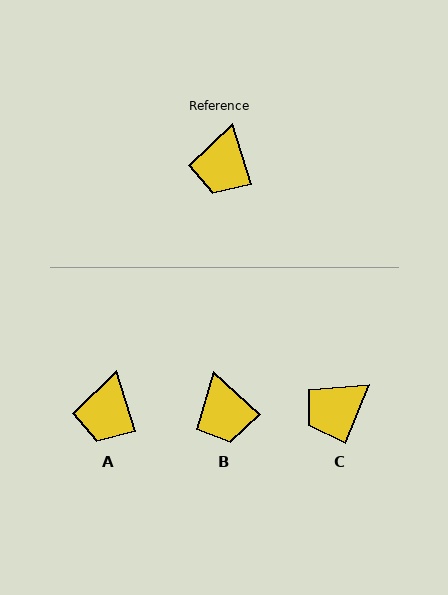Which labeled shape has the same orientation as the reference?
A.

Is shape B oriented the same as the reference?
No, it is off by about 29 degrees.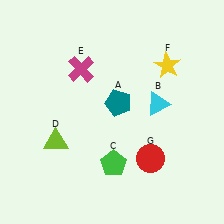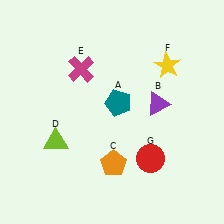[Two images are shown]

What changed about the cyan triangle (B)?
In Image 1, B is cyan. In Image 2, it changed to purple.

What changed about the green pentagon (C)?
In Image 1, C is green. In Image 2, it changed to orange.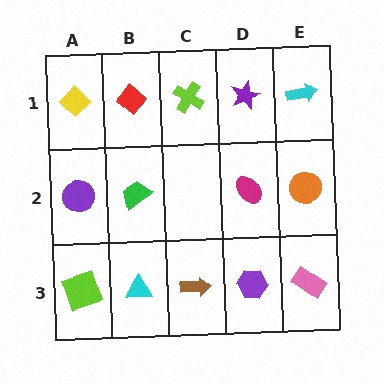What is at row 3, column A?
A lime square.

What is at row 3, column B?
A cyan triangle.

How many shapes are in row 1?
5 shapes.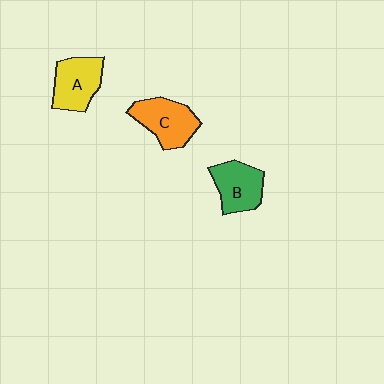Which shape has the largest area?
Shape C (orange).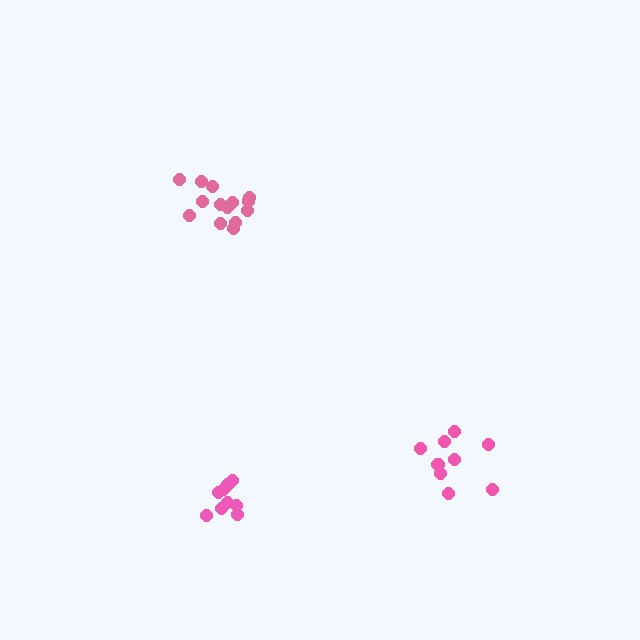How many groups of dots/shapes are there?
There are 3 groups.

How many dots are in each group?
Group 1: 9 dots, Group 2: 14 dots, Group 3: 9 dots (32 total).